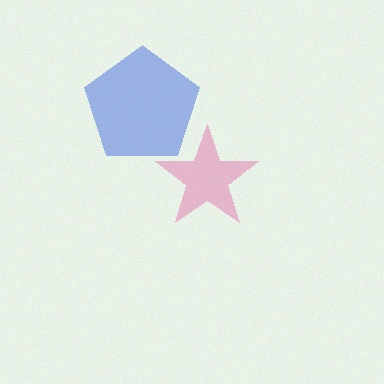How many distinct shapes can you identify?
There are 2 distinct shapes: a blue pentagon, a pink star.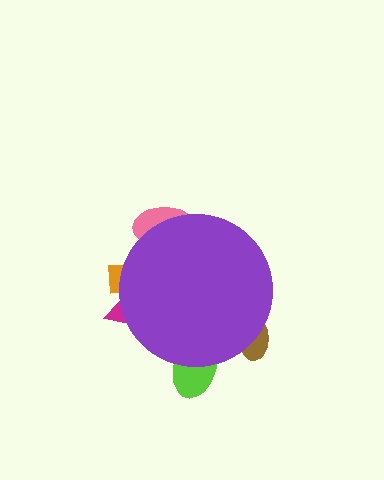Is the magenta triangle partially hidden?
Yes, the magenta triangle is partially hidden behind the purple circle.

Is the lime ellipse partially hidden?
Yes, the lime ellipse is partially hidden behind the purple circle.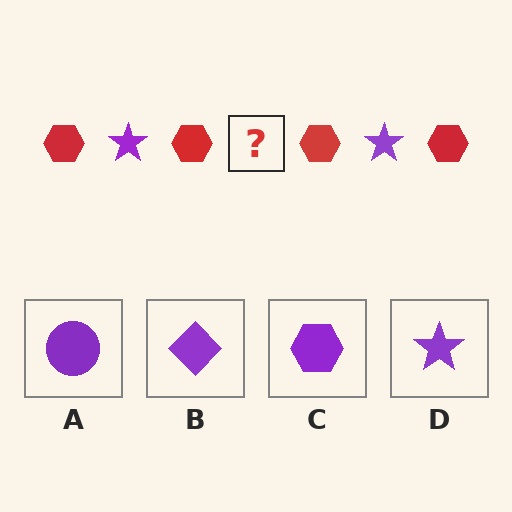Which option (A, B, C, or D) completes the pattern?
D.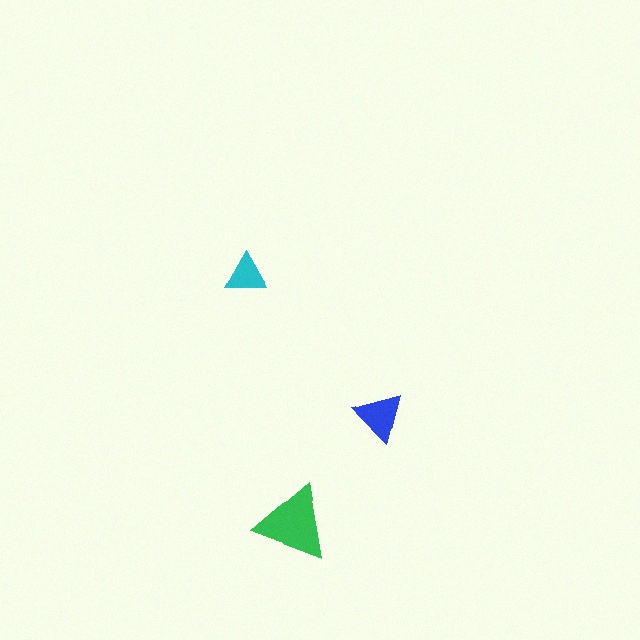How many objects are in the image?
There are 3 objects in the image.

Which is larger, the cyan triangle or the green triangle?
The green one.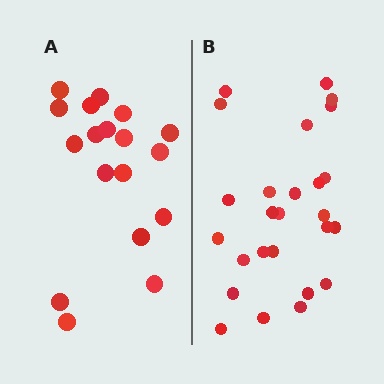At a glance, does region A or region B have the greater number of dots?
Region B (the right region) has more dots.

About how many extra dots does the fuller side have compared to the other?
Region B has roughly 8 or so more dots than region A.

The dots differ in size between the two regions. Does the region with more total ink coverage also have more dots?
No. Region A has more total ink coverage because its dots are larger, but region B actually contains more individual dots. Total area can be misleading — the number of items is what matters here.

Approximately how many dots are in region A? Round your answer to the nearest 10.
About 20 dots. (The exact count is 18, which rounds to 20.)